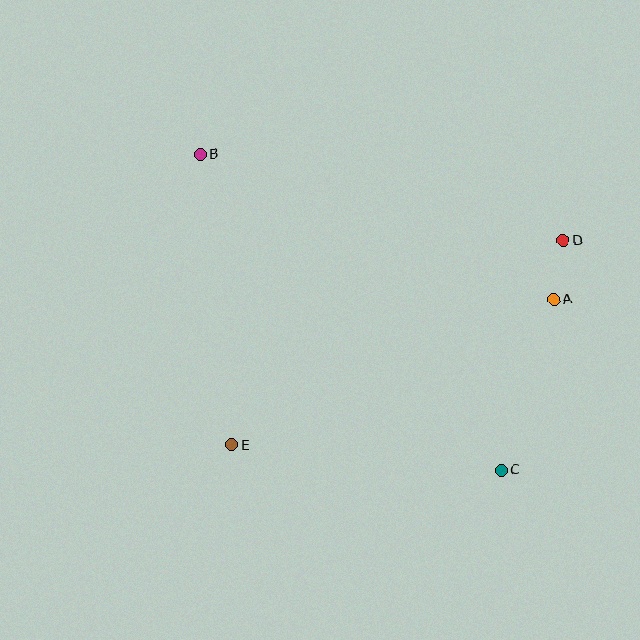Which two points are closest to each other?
Points A and D are closest to each other.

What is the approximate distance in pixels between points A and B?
The distance between A and B is approximately 382 pixels.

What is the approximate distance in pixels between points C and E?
The distance between C and E is approximately 271 pixels.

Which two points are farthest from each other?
Points B and C are farthest from each other.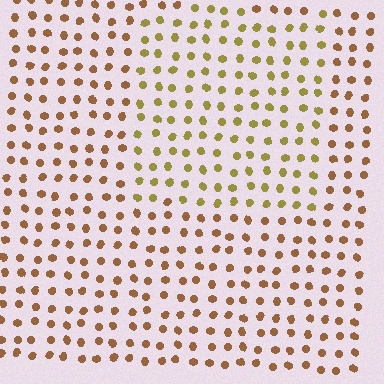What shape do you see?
I see a rectangle.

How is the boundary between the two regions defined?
The boundary is defined purely by a slight shift in hue (about 31 degrees). Spacing, size, and orientation are identical on both sides.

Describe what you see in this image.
The image is filled with small brown elements in a uniform arrangement. A rectangle-shaped region is visible where the elements are tinted to a slightly different hue, forming a subtle color boundary.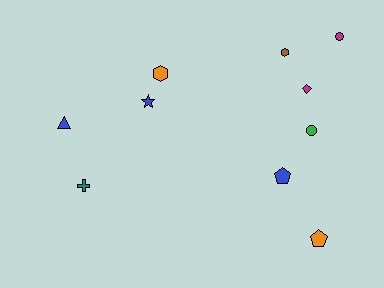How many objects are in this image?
There are 10 objects.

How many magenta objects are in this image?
There are 2 magenta objects.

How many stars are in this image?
There is 1 star.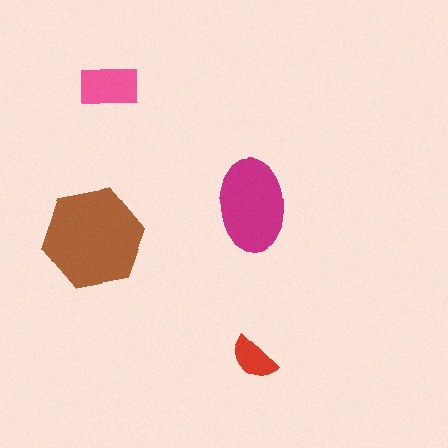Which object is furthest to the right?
The magenta ellipse is rightmost.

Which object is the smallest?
The red semicircle.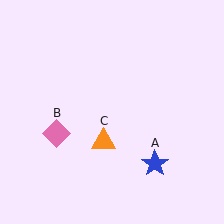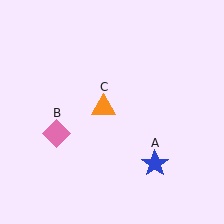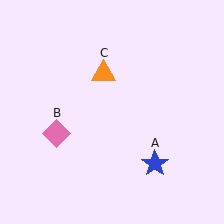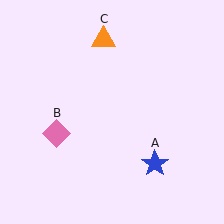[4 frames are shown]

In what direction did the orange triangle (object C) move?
The orange triangle (object C) moved up.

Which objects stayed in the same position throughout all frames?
Blue star (object A) and pink diamond (object B) remained stationary.